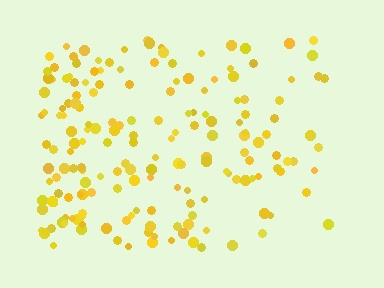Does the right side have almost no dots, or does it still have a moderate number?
Still a moderate number, just noticeably fewer than the left.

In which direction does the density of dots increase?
From right to left, with the left side densest.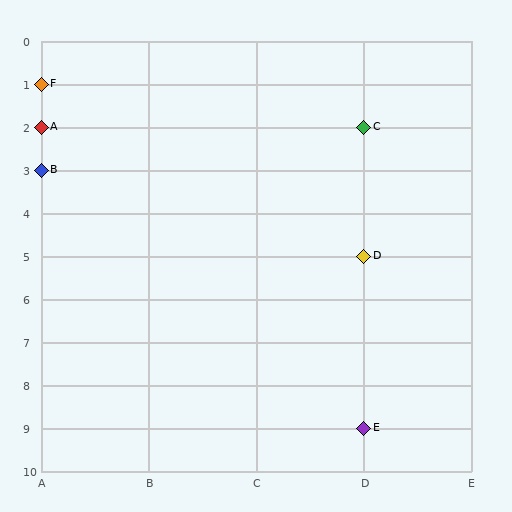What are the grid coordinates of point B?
Point B is at grid coordinates (A, 3).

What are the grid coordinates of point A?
Point A is at grid coordinates (A, 2).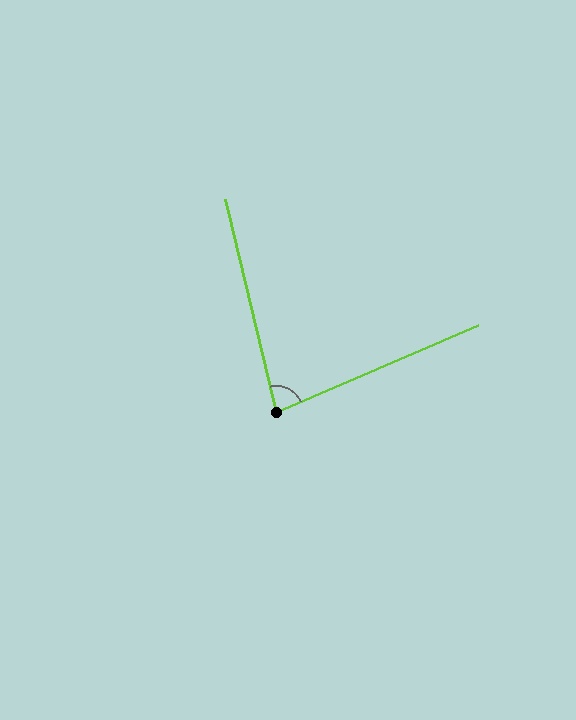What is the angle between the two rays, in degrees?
Approximately 80 degrees.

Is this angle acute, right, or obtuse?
It is acute.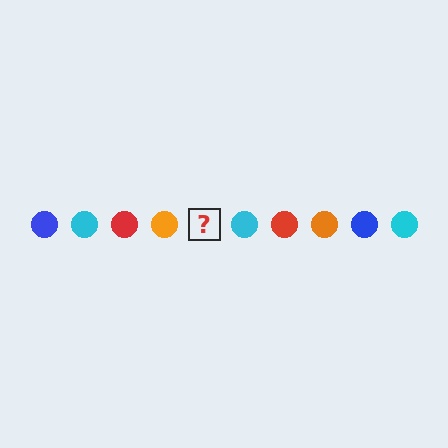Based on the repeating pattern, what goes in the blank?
The blank should be a blue circle.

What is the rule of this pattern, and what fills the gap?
The rule is that the pattern cycles through blue, cyan, red, orange circles. The gap should be filled with a blue circle.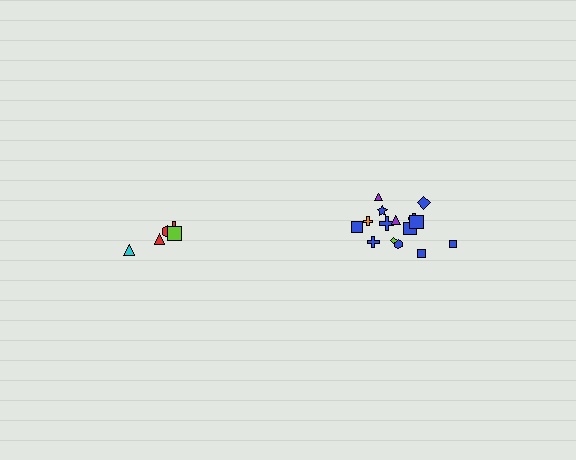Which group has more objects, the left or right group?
The right group.